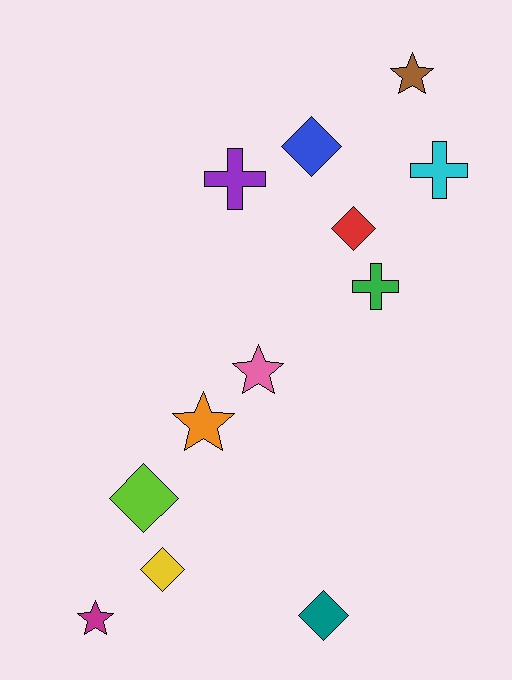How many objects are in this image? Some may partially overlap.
There are 12 objects.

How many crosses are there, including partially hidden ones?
There are 3 crosses.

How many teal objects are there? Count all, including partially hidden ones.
There is 1 teal object.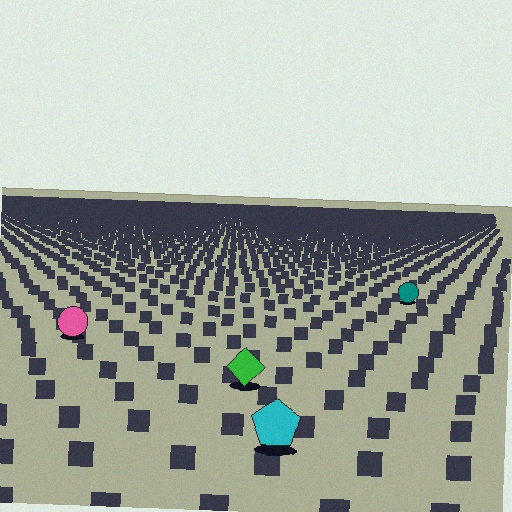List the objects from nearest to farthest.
From nearest to farthest: the cyan pentagon, the green diamond, the pink circle, the teal circle.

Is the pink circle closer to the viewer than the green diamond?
No. The green diamond is closer — you can tell from the texture gradient: the ground texture is coarser near it.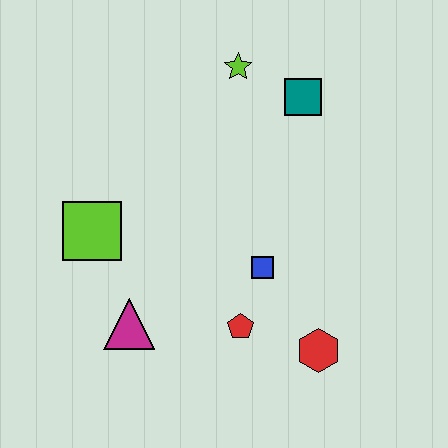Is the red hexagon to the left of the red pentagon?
No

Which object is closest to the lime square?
The magenta triangle is closest to the lime square.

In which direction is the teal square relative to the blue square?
The teal square is above the blue square.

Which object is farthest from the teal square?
The magenta triangle is farthest from the teal square.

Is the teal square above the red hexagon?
Yes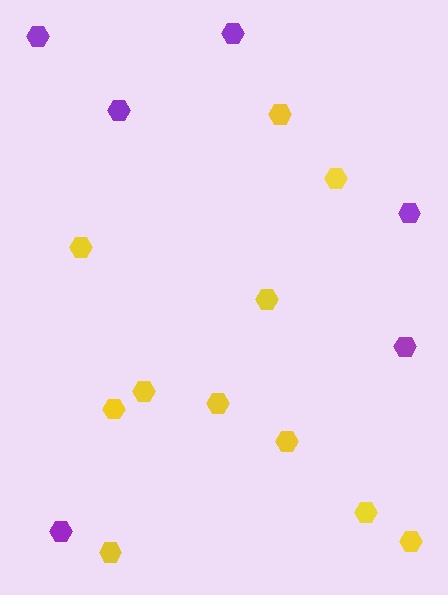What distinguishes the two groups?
There are 2 groups: one group of yellow hexagons (11) and one group of purple hexagons (6).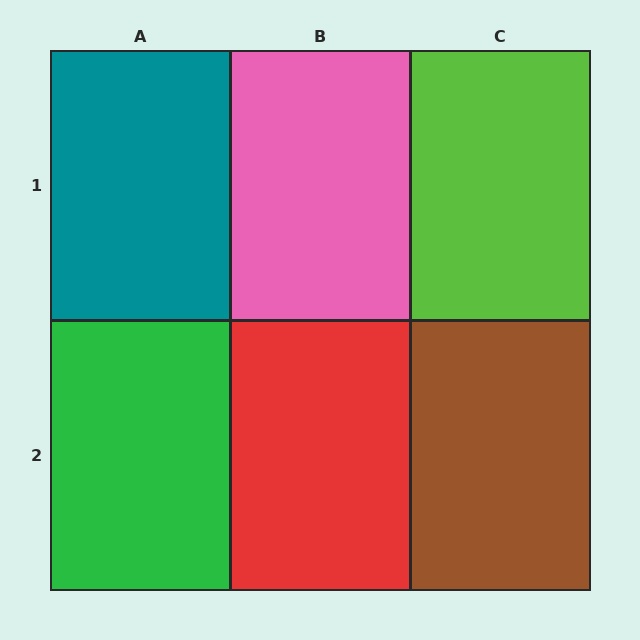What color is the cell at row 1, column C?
Lime.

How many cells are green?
1 cell is green.